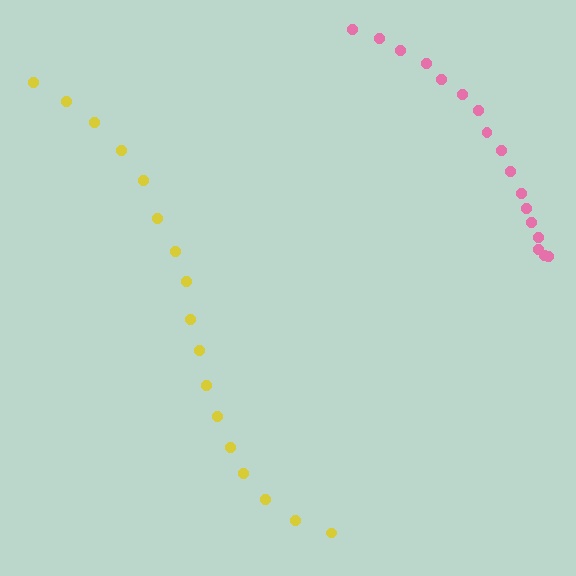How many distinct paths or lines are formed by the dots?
There are 2 distinct paths.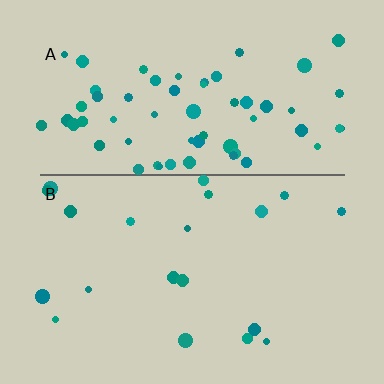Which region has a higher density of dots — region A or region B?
A (the top).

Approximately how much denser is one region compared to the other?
Approximately 3.1× — region A over region B.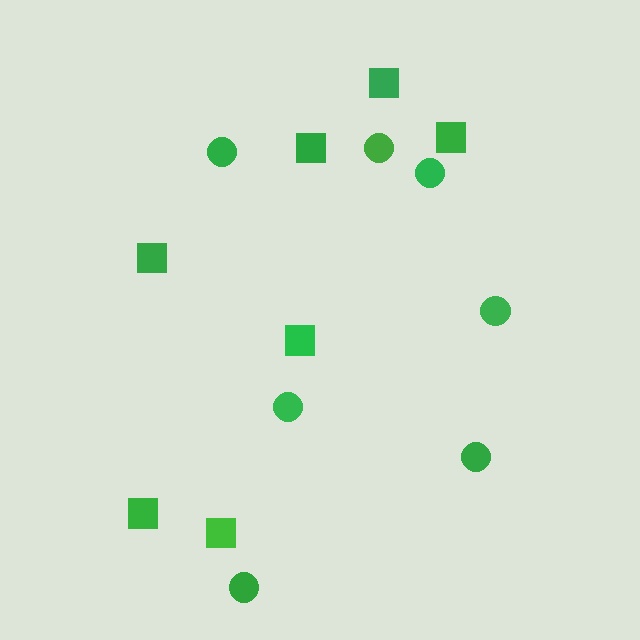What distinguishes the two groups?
There are 2 groups: one group of squares (7) and one group of circles (7).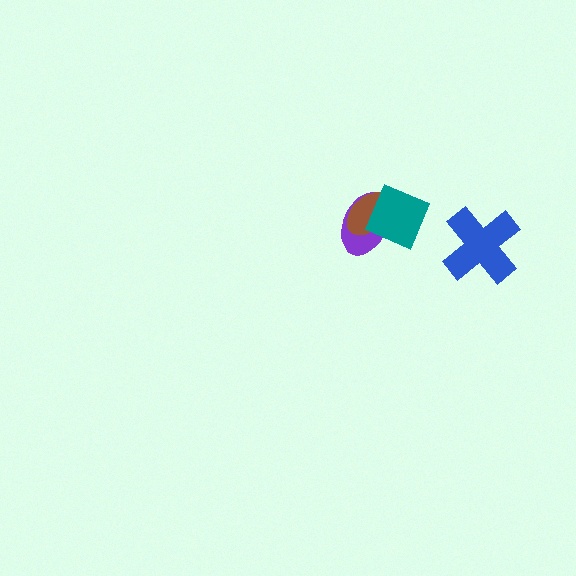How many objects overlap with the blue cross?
0 objects overlap with the blue cross.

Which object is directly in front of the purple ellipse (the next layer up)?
The brown ellipse is directly in front of the purple ellipse.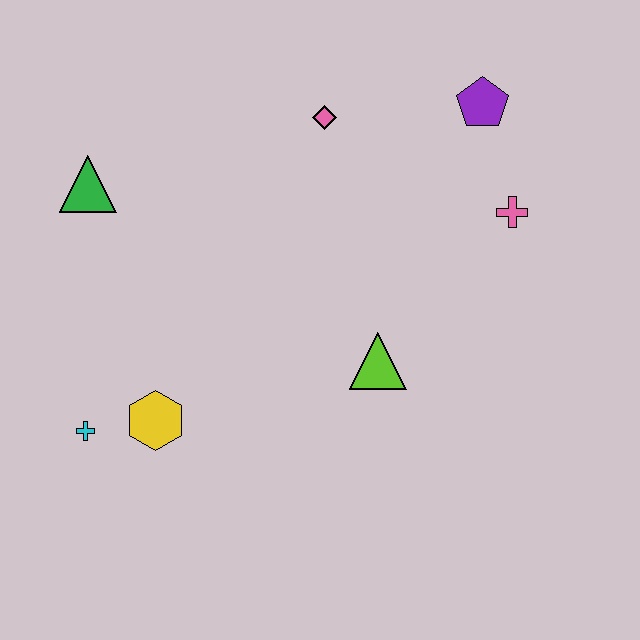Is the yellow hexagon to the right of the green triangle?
Yes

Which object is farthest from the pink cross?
The cyan cross is farthest from the pink cross.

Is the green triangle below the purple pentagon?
Yes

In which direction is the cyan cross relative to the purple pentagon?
The cyan cross is to the left of the purple pentagon.